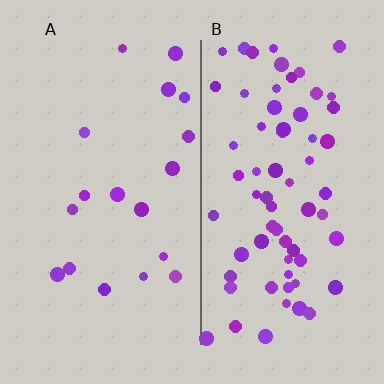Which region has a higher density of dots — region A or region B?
B (the right).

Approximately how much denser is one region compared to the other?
Approximately 3.7× — region B over region A.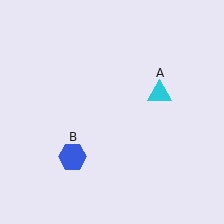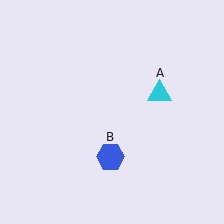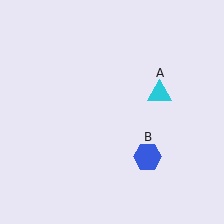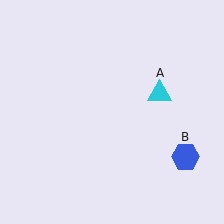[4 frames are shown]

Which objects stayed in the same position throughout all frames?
Cyan triangle (object A) remained stationary.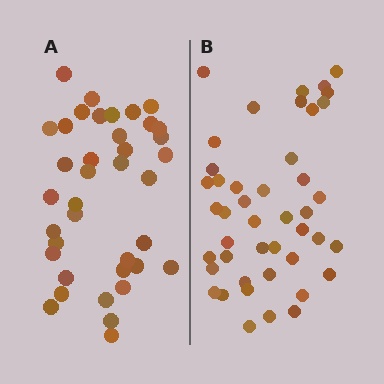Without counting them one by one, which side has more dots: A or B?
Region B (the right region) has more dots.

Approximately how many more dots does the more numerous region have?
Region B has about 6 more dots than region A.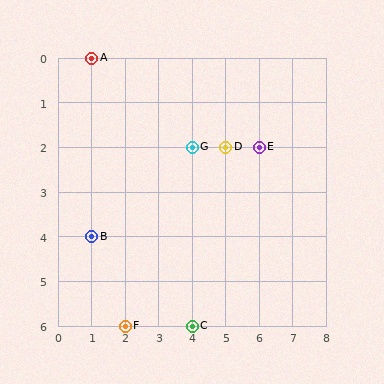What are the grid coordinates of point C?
Point C is at grid coordinates (4, 6).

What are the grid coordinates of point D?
Point D is at grid coordinates (5, 2).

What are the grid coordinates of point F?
Point F is at grid coordinates (2, 6).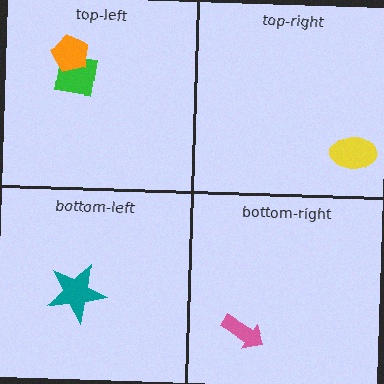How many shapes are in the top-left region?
2.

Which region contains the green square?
The top-left region.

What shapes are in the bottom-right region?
The pink arrow.